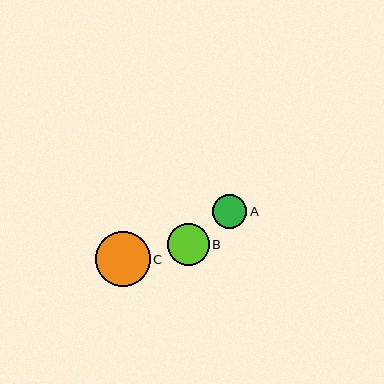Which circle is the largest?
Circle C is the largest with a size of approximately 55 pixels.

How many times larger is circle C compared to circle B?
Circle C is approximately 1.3 times the size of circle B.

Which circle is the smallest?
Circle A is the smallest with a size of approximately 34 pixels.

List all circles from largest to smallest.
From largest to smallest: C, B, A.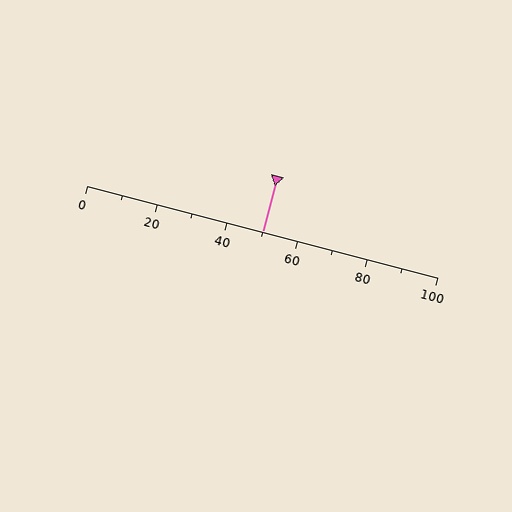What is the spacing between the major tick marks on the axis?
The major ticks are spaced 20 apart.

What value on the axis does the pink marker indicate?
The marker indicates approximately 50.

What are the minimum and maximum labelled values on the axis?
The axis runs from 0 to 100.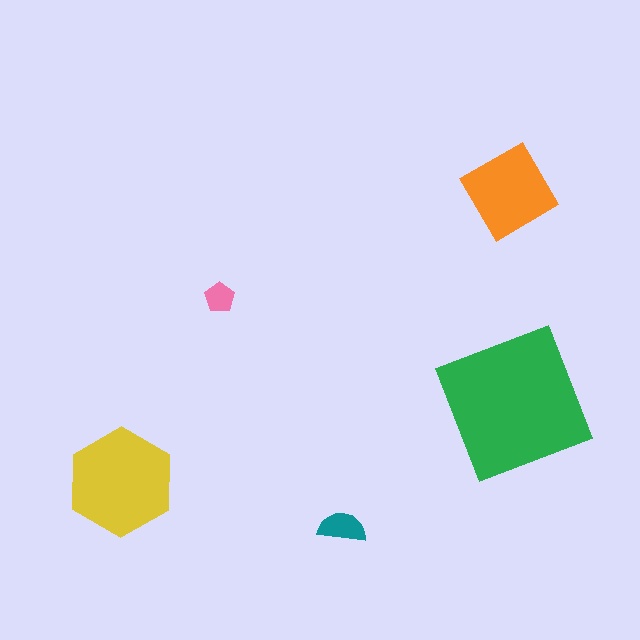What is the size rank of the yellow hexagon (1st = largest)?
2nd.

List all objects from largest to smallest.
The green square, the yellow hexagon, the orange diamond, the teal semicircle, the pink pentagon.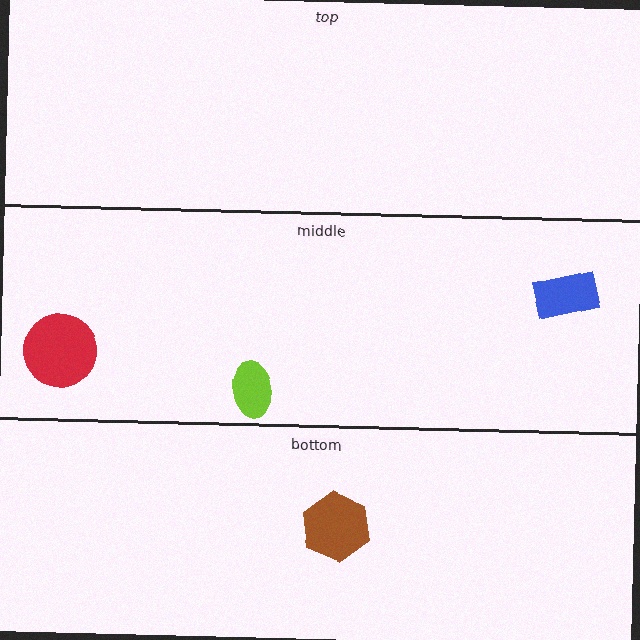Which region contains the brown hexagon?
The bottom region.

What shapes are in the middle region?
The red circle, the blue rectangle, the lime ellipse.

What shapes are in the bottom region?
The brown hexagon.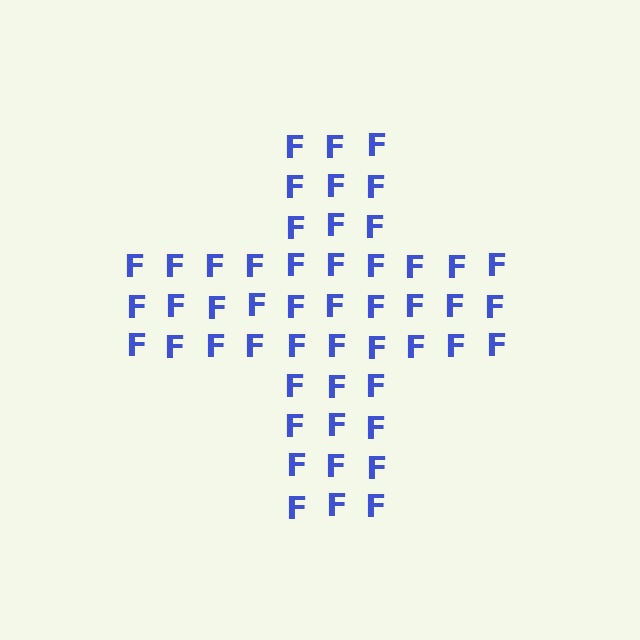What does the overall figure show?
The overall figure shows a cross.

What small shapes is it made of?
It is made of small letter F's.